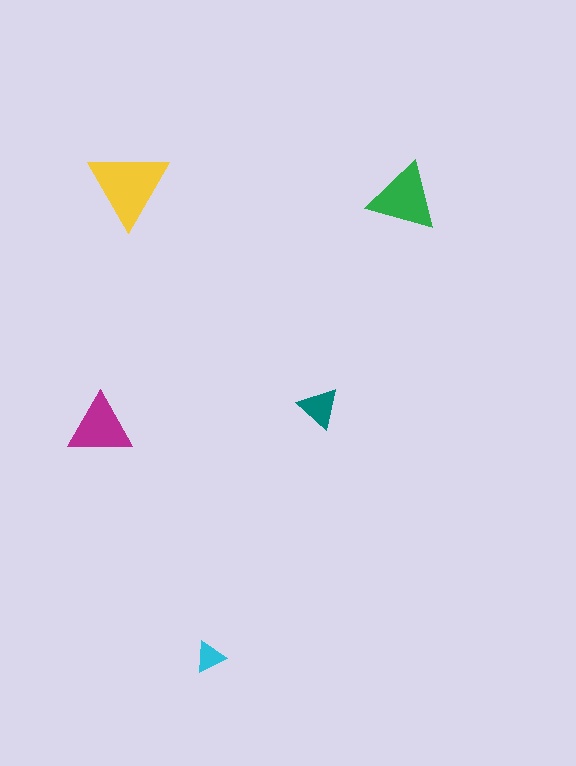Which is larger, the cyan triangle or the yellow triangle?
The yellow one.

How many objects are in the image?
There are 5 objects in the image.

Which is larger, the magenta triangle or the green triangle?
The green one.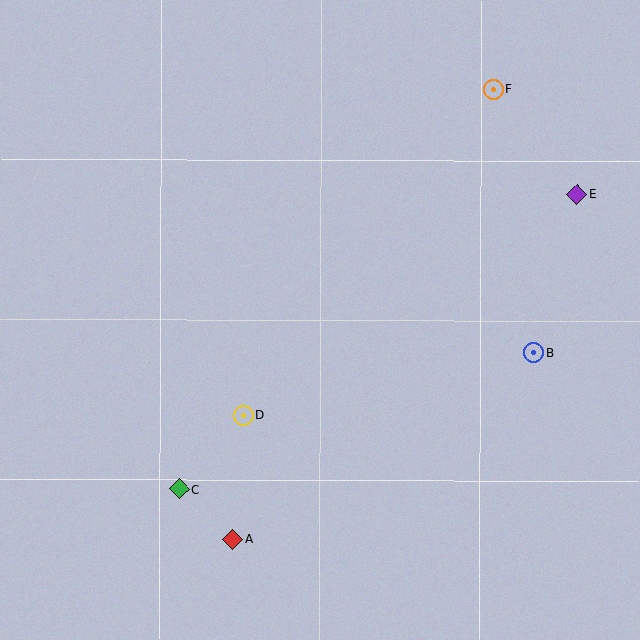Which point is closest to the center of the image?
Point D at (243, 415) is closest to the center.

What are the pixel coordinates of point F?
Point F is at (493, 89).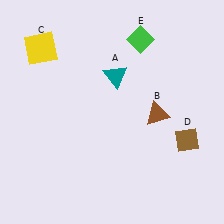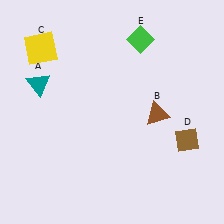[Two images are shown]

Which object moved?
The teal triangle (A) moved left.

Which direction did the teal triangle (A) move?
The teal triangle (A) moved left.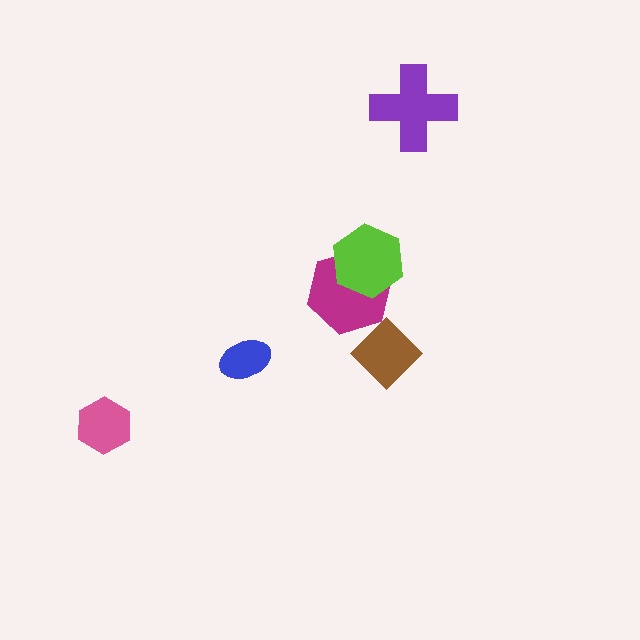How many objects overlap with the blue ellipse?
0 objects overlap with the blue ellipse.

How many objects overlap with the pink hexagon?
0 objects overlap with the pink hexagon.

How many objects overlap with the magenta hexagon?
2 objects overlap with the magenta hexagon.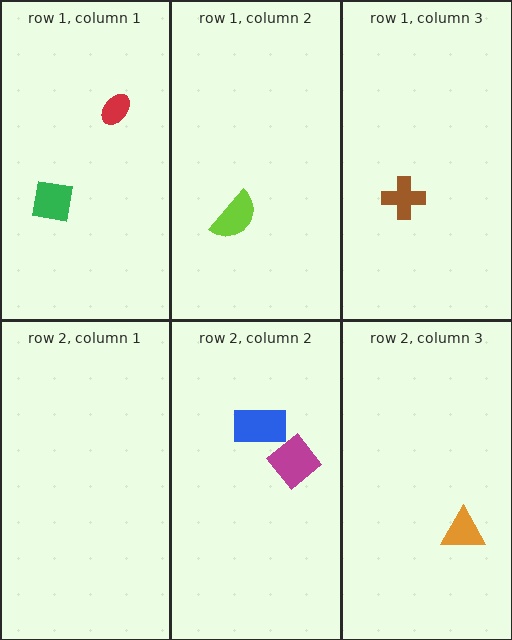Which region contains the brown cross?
The row 1, column 3 region.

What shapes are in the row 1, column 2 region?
The lime semicircle.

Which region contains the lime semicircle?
The row 1, column 2 region.